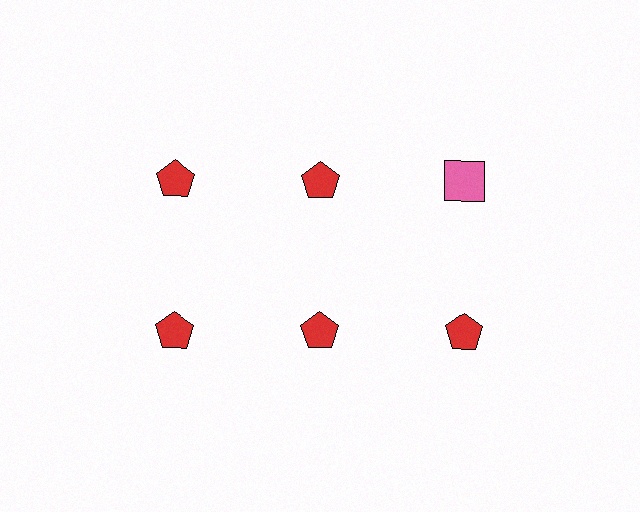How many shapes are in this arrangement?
There are 6 shapes arranged in a grid pattern.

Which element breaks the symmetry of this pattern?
The pink square in the top row, center column breaks the symmetry. All other shapes are red pentagons.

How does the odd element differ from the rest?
It differs in both color (pink instead of red) and shape (square instead of pentagon).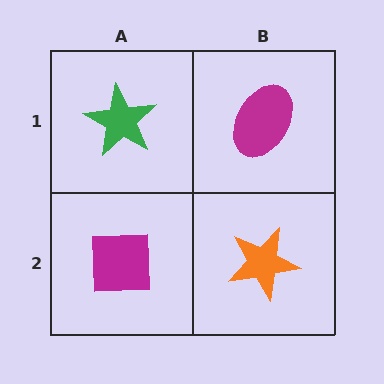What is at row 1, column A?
A green star.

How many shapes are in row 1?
2 shapes.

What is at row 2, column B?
An orange star.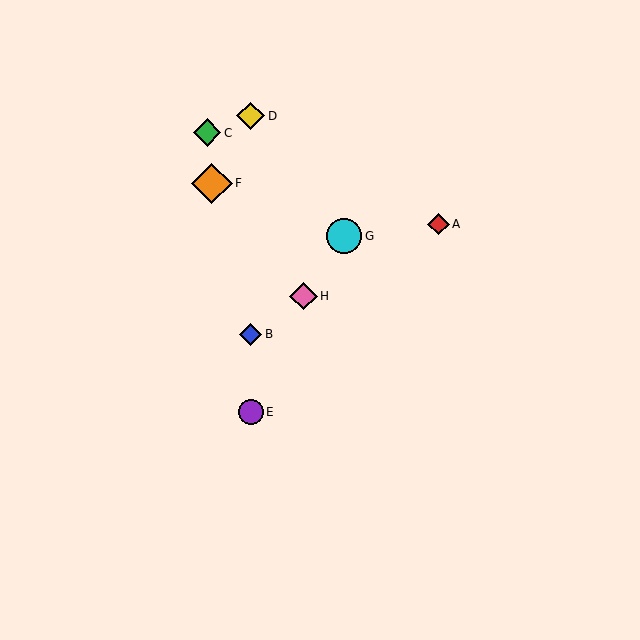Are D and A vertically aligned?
No, D is at x≈251 and A is at x≈439.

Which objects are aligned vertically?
Objects B, D, E are aligned vertically.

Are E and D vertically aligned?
Yes, both are at x≈251.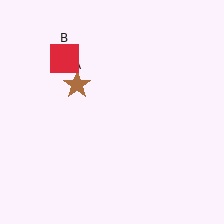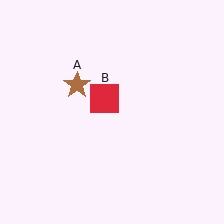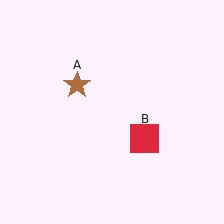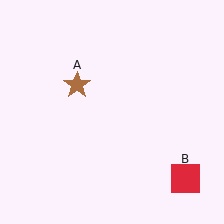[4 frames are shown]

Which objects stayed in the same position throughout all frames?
Brown star (object A) remained stationary.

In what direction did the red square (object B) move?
The red square (object B) moved down and to the right.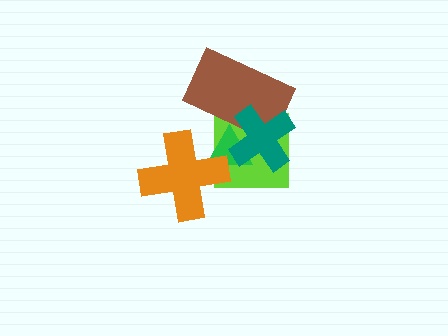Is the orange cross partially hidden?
No, no other shape covers it.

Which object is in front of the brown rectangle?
The teal cross is in front of the brown rectangle.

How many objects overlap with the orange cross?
2 objects overlap with the orange cross.